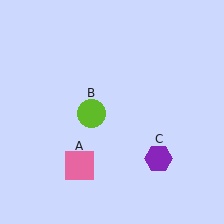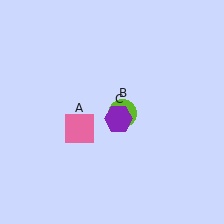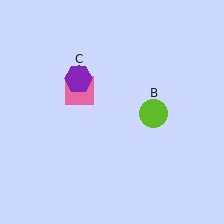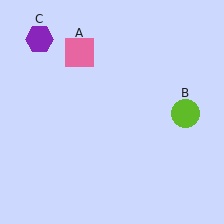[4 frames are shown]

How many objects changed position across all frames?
3 objects changed position: pink square (object A), lime circle (object B), purple hexagon (object C).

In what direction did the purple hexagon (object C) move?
The purple hexagon (object C) moved up and to the left.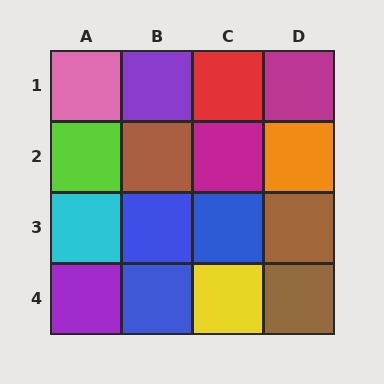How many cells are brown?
3 cells are brown.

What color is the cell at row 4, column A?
Purple.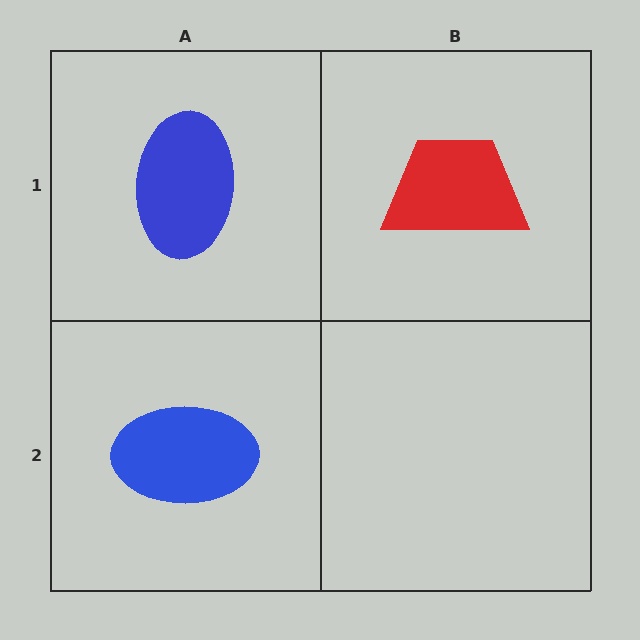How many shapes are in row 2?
1 shape.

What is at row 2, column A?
A blue ellipse.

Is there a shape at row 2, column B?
No, that cell is empty.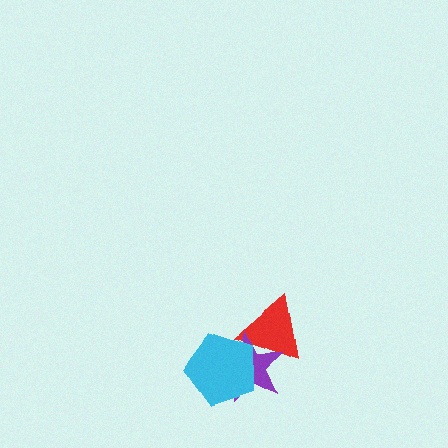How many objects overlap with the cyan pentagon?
2 objects overlap with the cyan pentagon.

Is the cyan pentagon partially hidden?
No, no other shape covers it.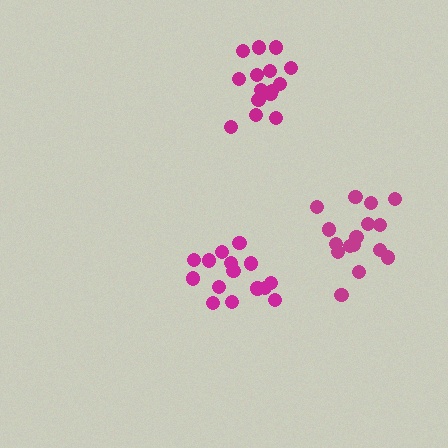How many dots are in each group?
Group 1: 15 dots, Group 2: 16 dots, Group 3: 15 dots (46 total).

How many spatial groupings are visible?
There are 3 spatial groupings.